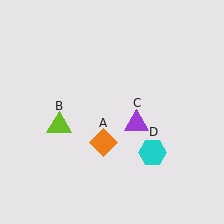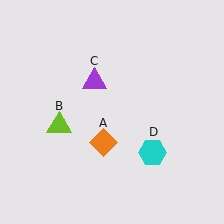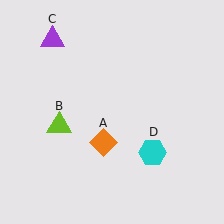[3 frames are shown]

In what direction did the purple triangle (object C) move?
The purple triangle (object C) moved up and to the left.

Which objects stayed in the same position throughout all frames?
Orange diamond (object A) and lime triangle (object B) and cyan hexagon (object D) remained stationary.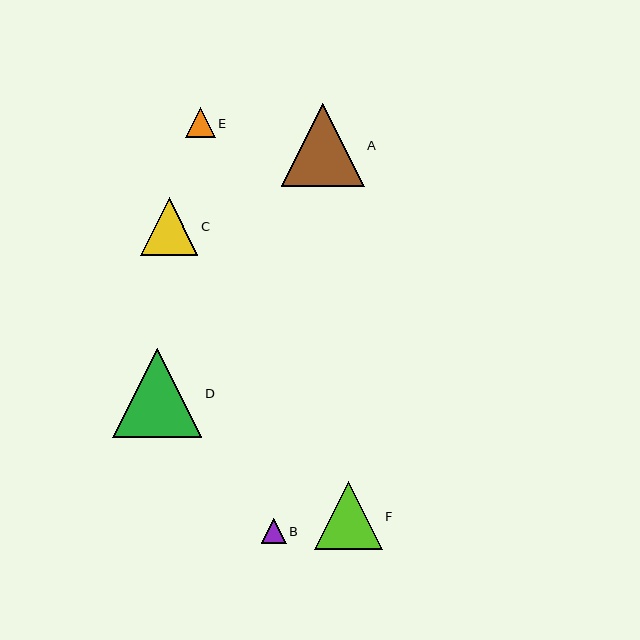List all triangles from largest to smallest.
From largest to smallest: D, A, F, C, E, B.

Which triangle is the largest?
Triangle D is the largest with a size of approximately 89 pixels.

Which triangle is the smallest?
Triangle B is the smallest with a size of approximately 25 pixels.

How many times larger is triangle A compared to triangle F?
Triangle A is approximately 1.2 times the size of triangle F.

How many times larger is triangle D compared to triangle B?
Triangle D is approximately 3.6 times the size of triangle B.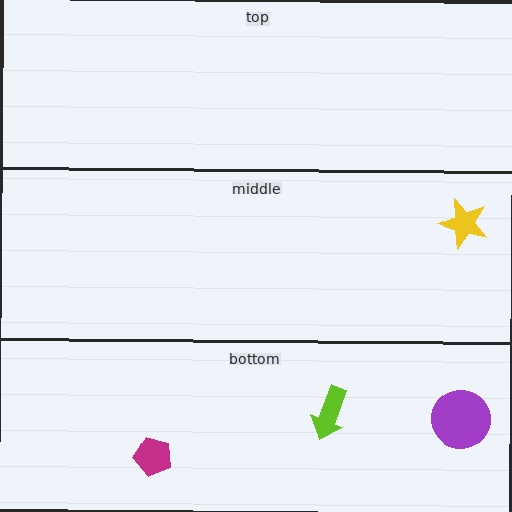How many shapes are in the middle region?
1.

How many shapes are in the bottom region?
3.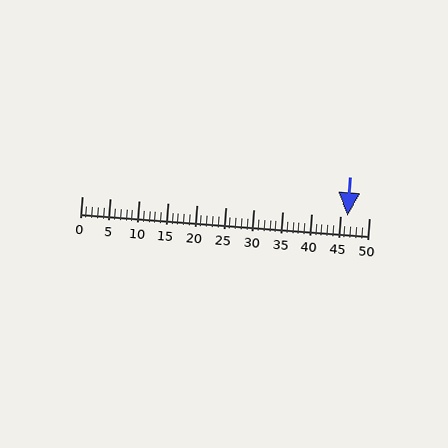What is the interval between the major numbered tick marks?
The major tick marks are spaced 5 units apart.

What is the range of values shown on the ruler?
The ruler shows values from 0 to 50.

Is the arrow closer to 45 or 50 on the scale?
The arrow is closer to 45.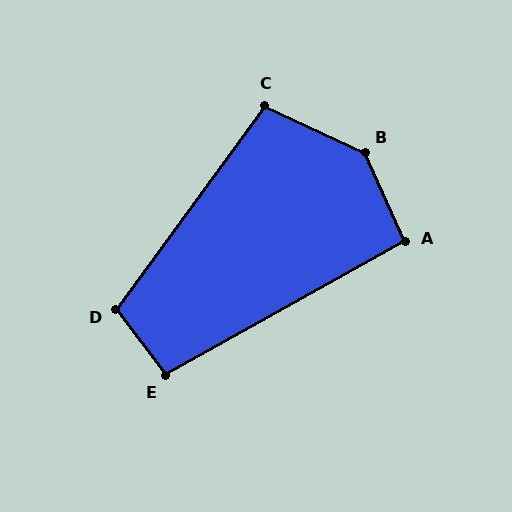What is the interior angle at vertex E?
Approximately 98 degrees (obtuse).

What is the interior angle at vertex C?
Approximately 101 degrees (obtuse).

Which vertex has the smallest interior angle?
A, at approximately 95 degrees.